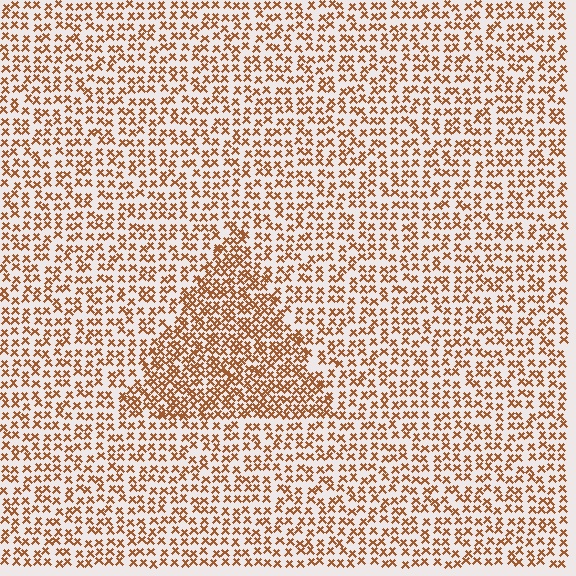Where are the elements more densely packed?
The elements are more densely packed inside the triangle boundary.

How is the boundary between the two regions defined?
The boundary is defined by a change in element density (approximately 1.8x ratio). All elements are the same color, size, and shape.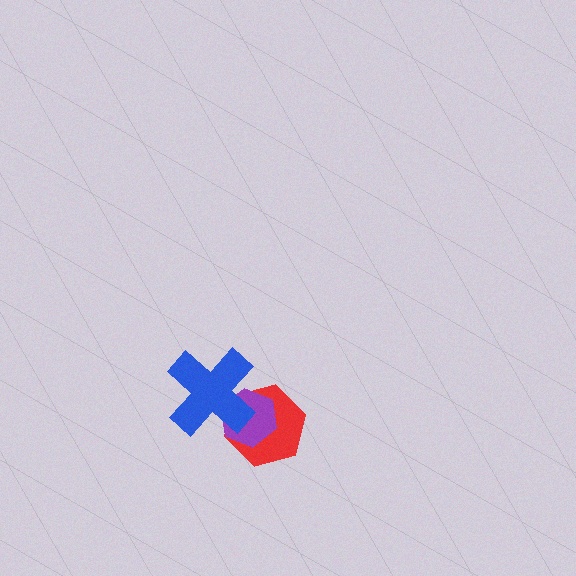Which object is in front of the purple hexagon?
The blue cross is in front of the purple hexagon.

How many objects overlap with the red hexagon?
2 objects overlap with the red hexagon.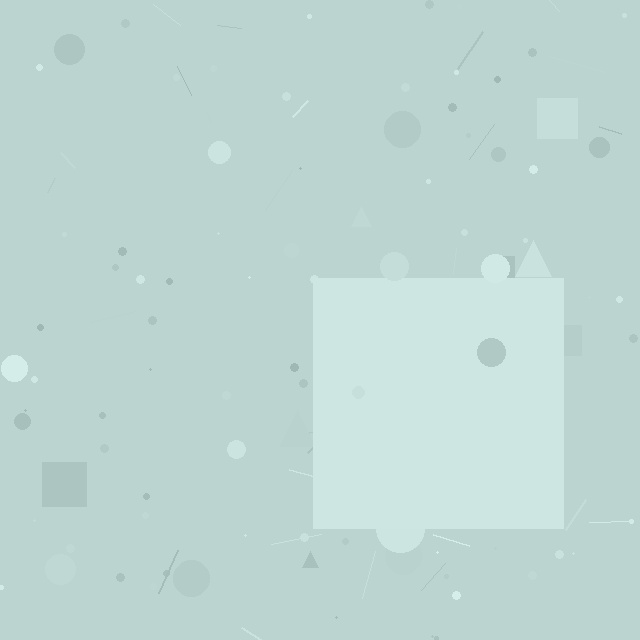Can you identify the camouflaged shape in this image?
The camouflaged shape is a square.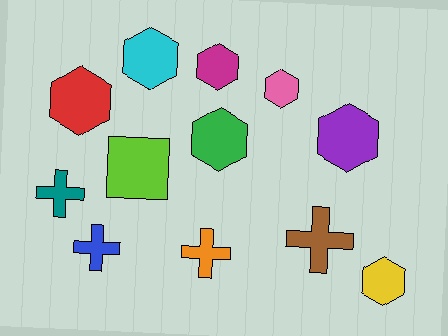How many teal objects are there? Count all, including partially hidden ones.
There is 1 teal object.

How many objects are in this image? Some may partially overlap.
There are 12 objects.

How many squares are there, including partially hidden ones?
There is 1 square.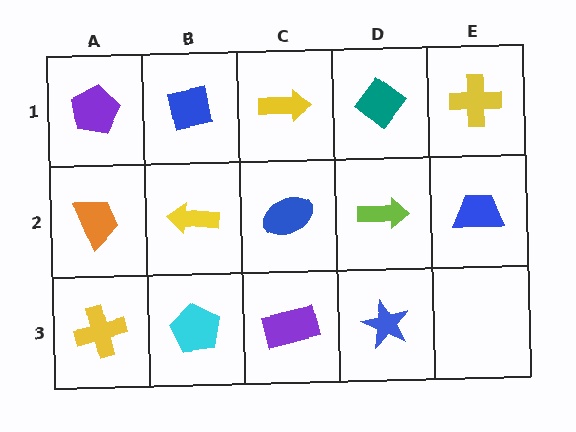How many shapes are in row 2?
5 shapes.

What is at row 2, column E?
A blue trapezoid.